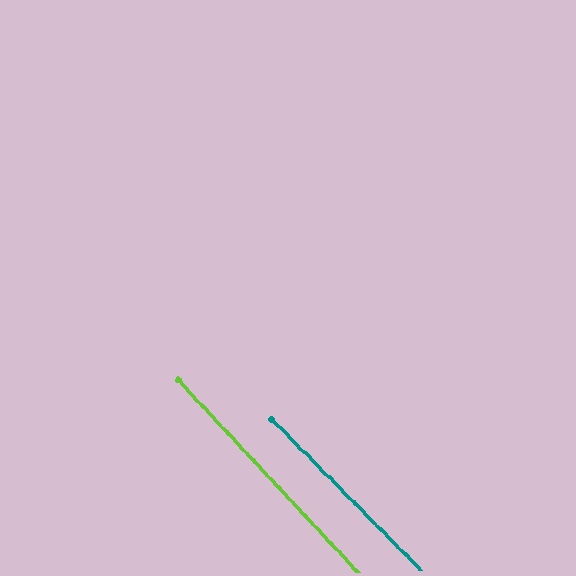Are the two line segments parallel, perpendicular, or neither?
Parallel — their directions differ by only 1.5°.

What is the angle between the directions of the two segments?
Approximately 1 degree.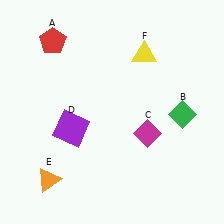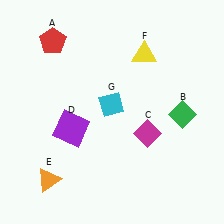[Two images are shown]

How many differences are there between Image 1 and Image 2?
There is 1 difference between the two images.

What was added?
A cyan diamond (G) was added in Image 2.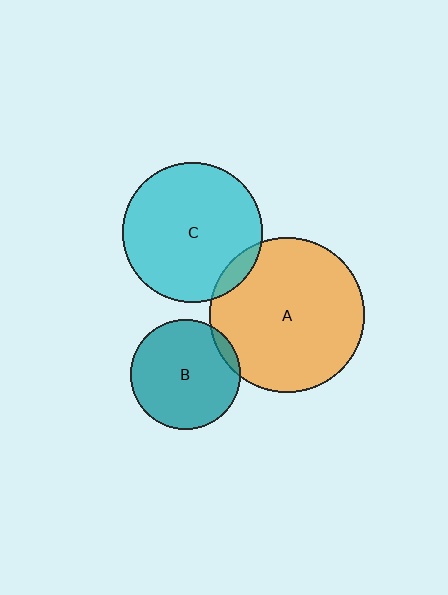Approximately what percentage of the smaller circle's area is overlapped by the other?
Approximately 5%.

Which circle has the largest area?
Circle A (orange).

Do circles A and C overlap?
Yes.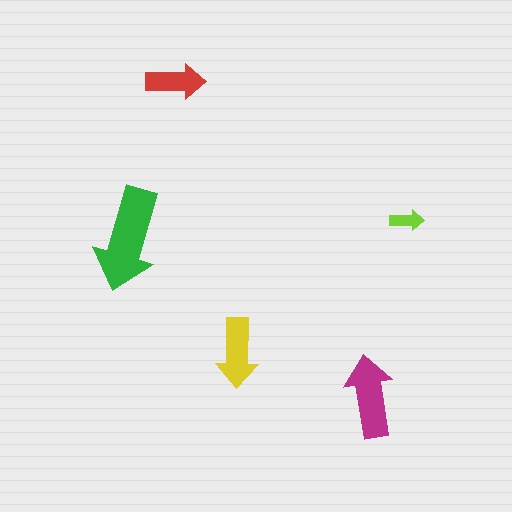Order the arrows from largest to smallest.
the green one, the magenta one, the yellow one, the red one, the lime one.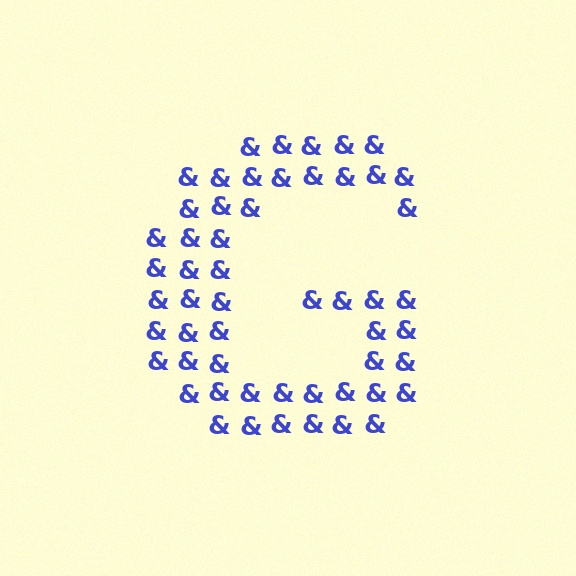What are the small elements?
The small elements are ampersands.